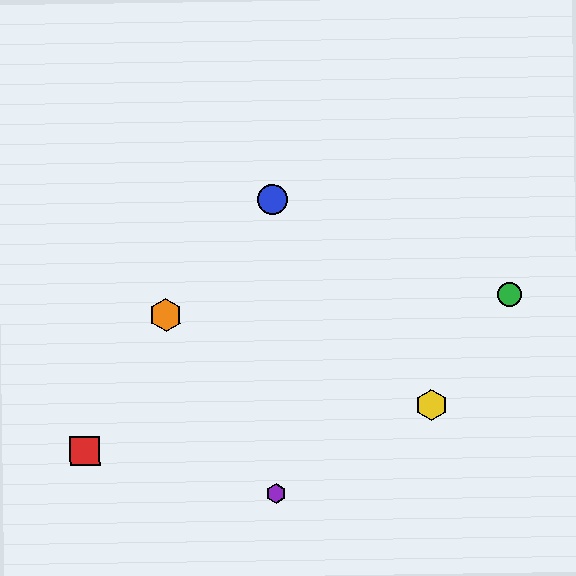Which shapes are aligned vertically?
The blue circle, the purple hexagon are aligned vertically.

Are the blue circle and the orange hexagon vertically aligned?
No, the blue circle is at x≈272 and the orange hexagon is at x≈166.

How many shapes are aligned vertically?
2 shapes (the blue circle, the purple hexagon) are aligned vertically.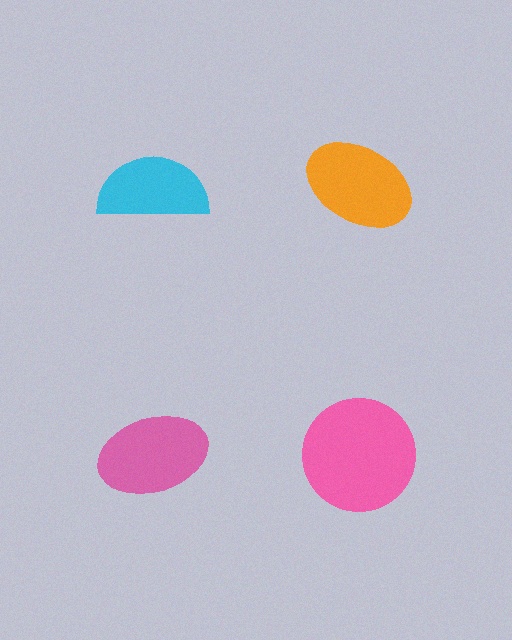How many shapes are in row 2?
2 shapes.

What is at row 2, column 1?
A pink ellipse.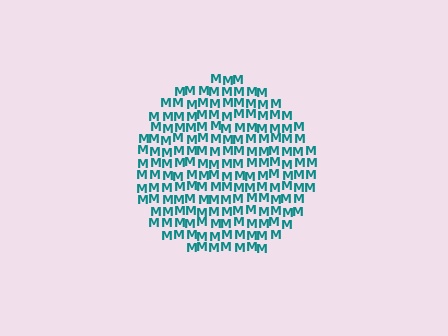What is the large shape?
The large shape is a circle.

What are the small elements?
The small elements are letter M's.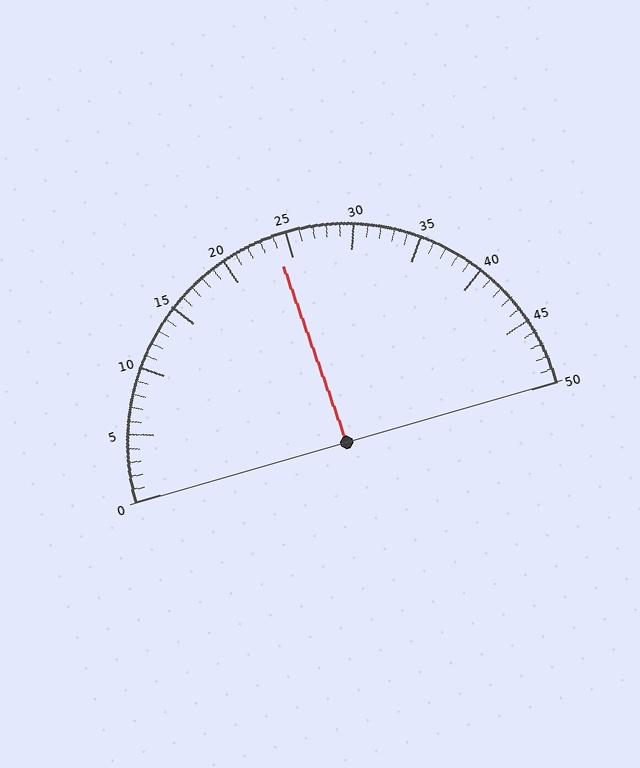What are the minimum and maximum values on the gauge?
The gauge ranges from 0 to 50.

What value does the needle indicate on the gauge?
The needle indicates approximately 24.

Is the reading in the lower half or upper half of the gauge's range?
The reading is in the lower half of the range (0 to 50).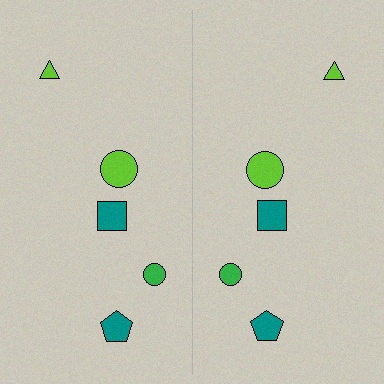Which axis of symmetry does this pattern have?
The pattern has a vertical axis of symmetry running through the center of the image.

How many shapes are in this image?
There are 10 shapes in this image.